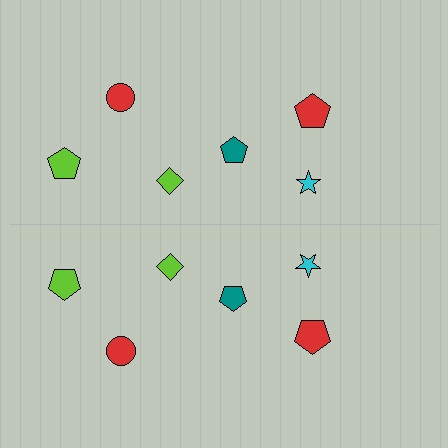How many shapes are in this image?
There are 12 shapes in this image.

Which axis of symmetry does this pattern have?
The pattern has a horizontal axis of symmetry running through the center of the image.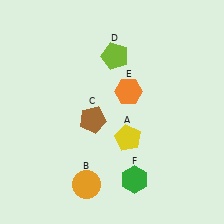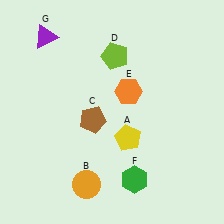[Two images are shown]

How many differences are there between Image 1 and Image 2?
There is 1 difference between the two images.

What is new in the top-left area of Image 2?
A purple triangle (G) was added in the top-left area of Image 2.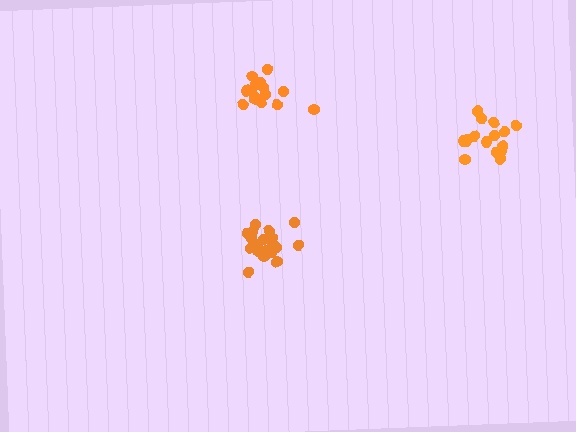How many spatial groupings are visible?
There are 3 spatial groupings.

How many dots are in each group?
Group 1: 19 dots, Group 2: 16 dots, Group 3: 15 dots (50 total).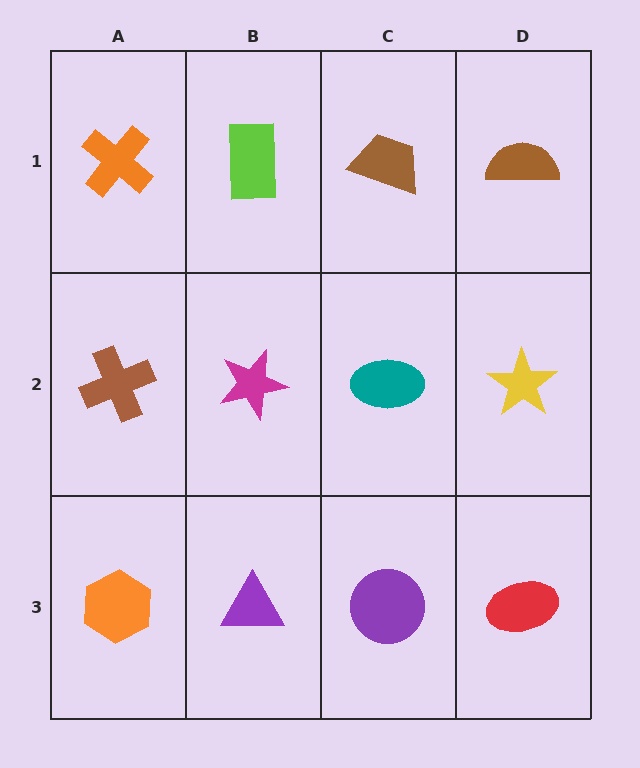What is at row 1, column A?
An orange cross.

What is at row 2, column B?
A magenta star.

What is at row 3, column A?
An orange hexagon.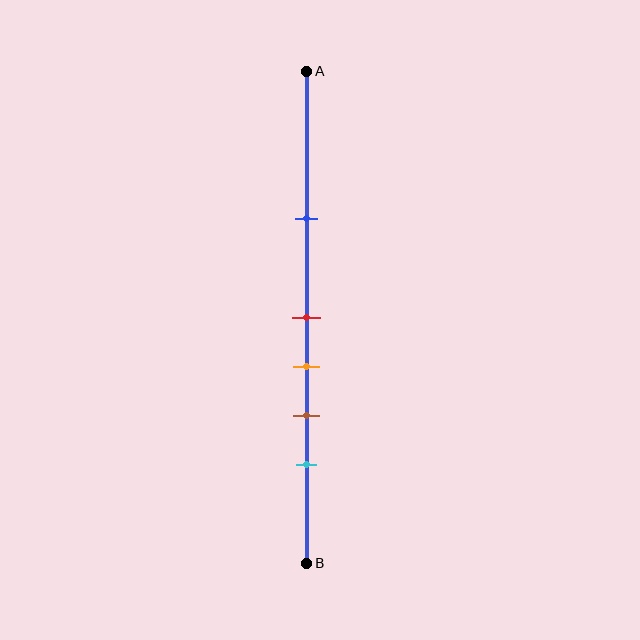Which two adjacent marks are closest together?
The red and orange marks are the closest adjacent pair.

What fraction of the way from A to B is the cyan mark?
The cyan mark is approximately 80% (0.8) of the way from A to B.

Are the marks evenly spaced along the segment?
No, the marks are not evenly spaced.